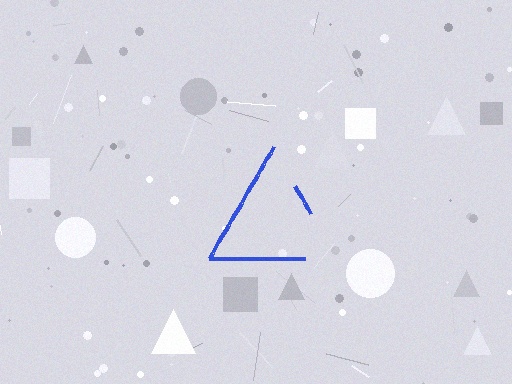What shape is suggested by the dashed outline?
The dashed outline suggests a triangle.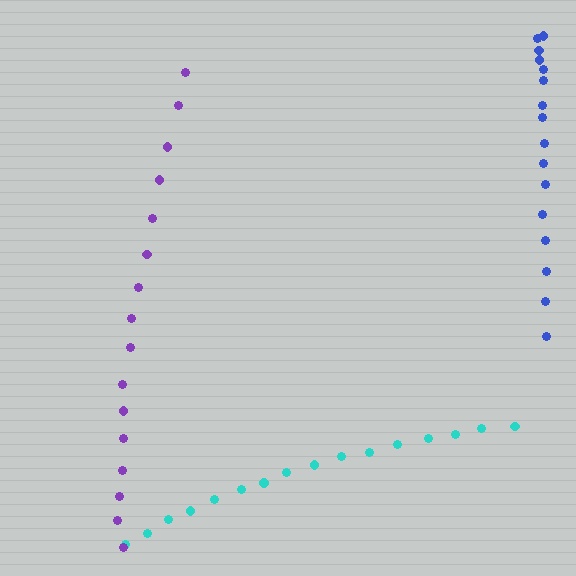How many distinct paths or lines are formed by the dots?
There are 3 distinct paths.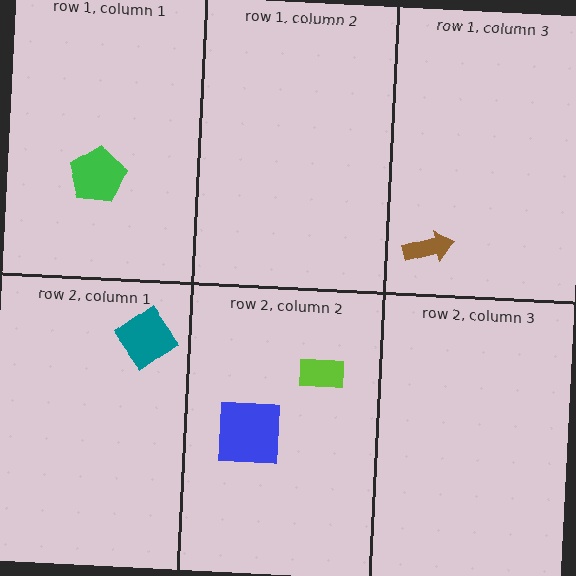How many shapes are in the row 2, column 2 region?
2.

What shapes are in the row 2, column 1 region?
The teal diamond.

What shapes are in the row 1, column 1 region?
The green pentagon.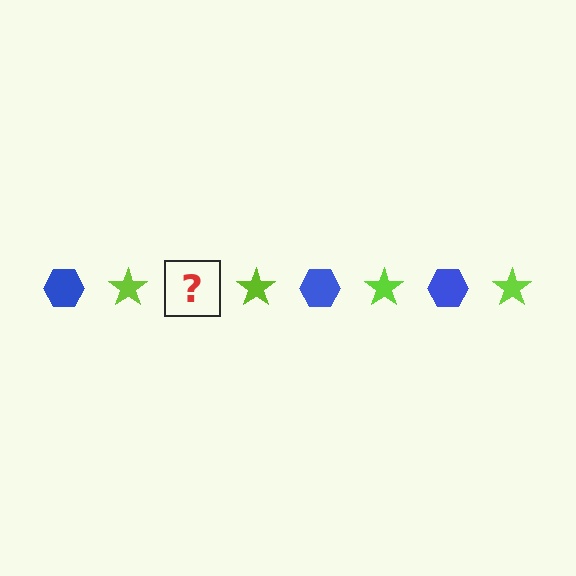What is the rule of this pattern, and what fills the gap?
The rule is that the pattern alternates between blue hexagon and lime star. The gap should be filled with a blue hexagon.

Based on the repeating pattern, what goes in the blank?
The blank should be a blue hexagon.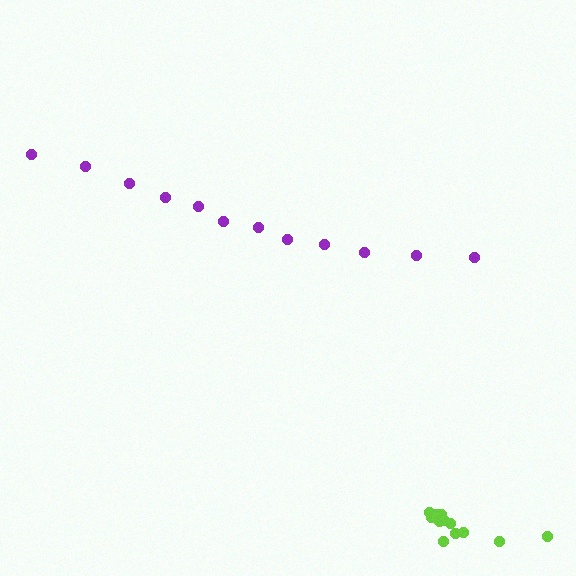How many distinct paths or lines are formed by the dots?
There are 2 distinct paths.